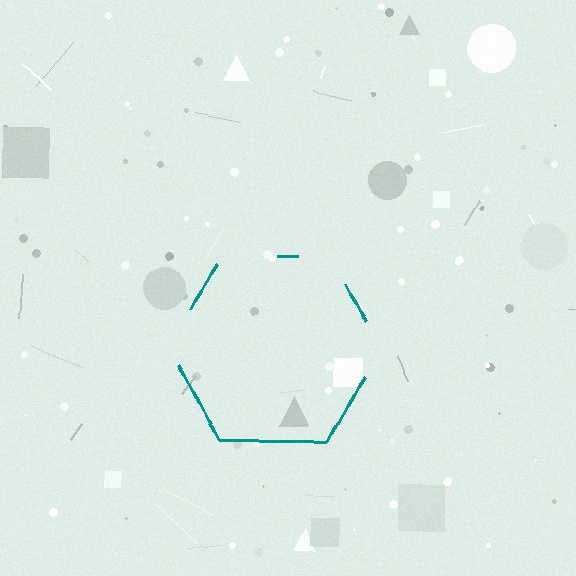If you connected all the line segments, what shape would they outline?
They would outline a hexagon.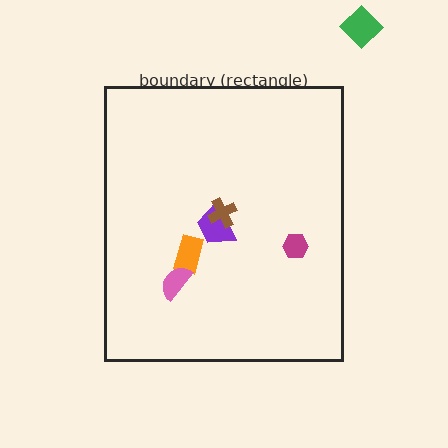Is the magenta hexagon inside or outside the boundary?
Inside.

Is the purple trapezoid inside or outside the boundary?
Inside.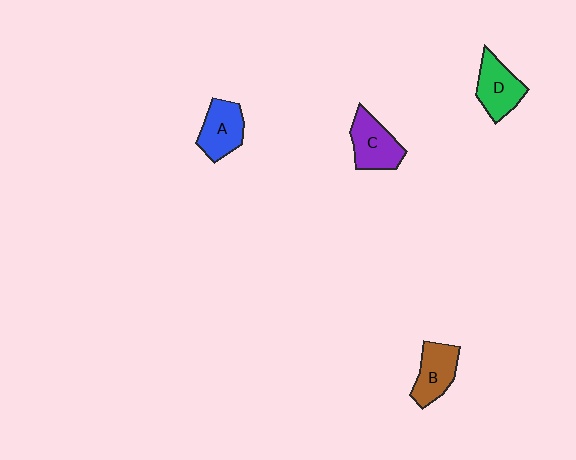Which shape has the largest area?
Shape C (purple).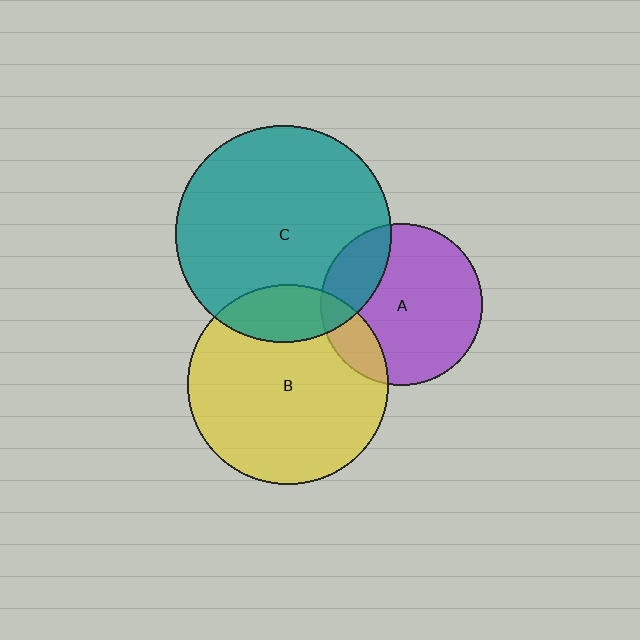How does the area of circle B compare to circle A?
Approximately 1.5 times.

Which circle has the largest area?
Circle C (teal).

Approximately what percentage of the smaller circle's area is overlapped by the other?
Approximately 20%.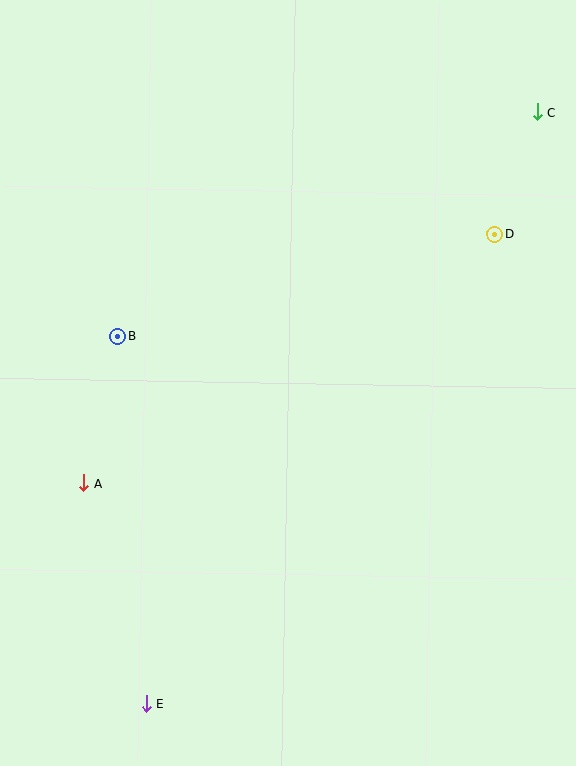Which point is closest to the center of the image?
Point B at (118, 336) is closest to the center.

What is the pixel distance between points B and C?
The distance between B and C is 476 pixels.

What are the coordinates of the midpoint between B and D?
The midpoint between B and D is at (306, 285).